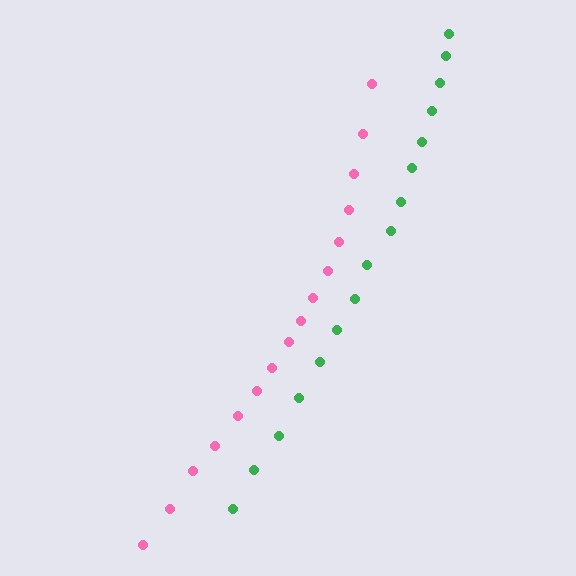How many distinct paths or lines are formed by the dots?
There are 2 distinct paths.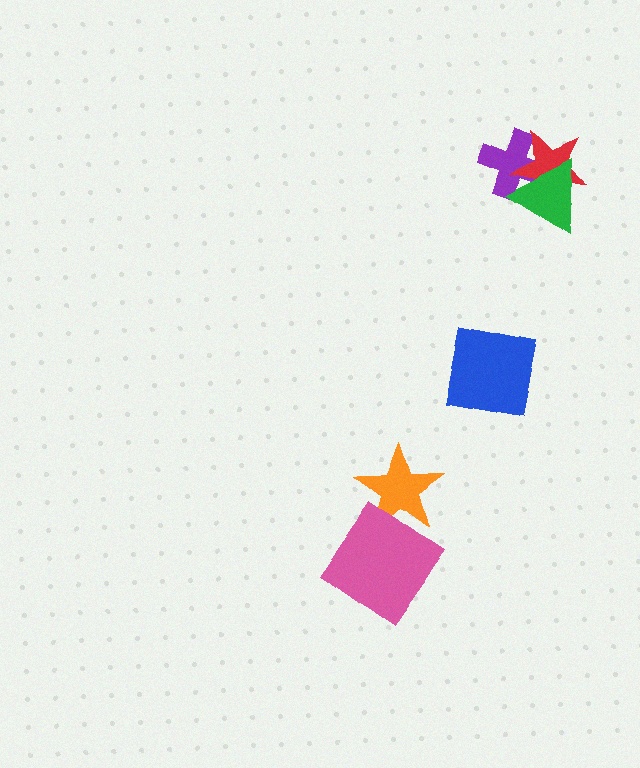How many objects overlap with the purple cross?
2 objects overlap with the purple cross.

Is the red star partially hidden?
Yes, it is partially covered by another shape.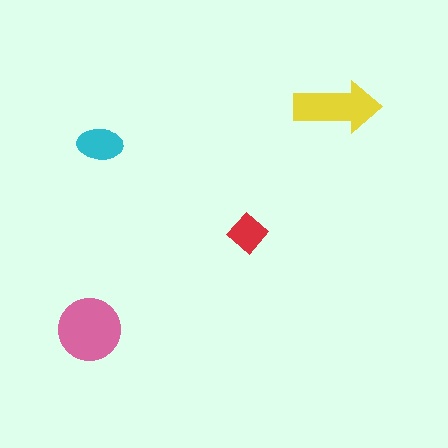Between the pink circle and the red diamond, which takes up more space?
The pink circle.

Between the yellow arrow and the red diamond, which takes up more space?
The yellow arrow.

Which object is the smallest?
The red diamond.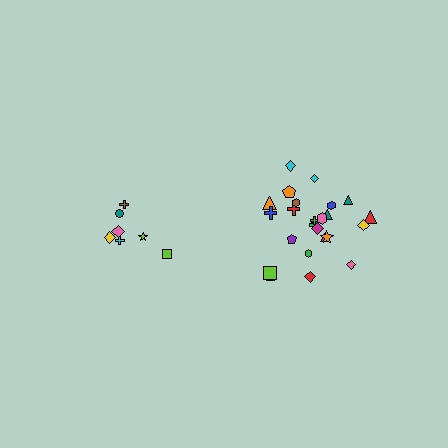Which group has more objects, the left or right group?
The right group.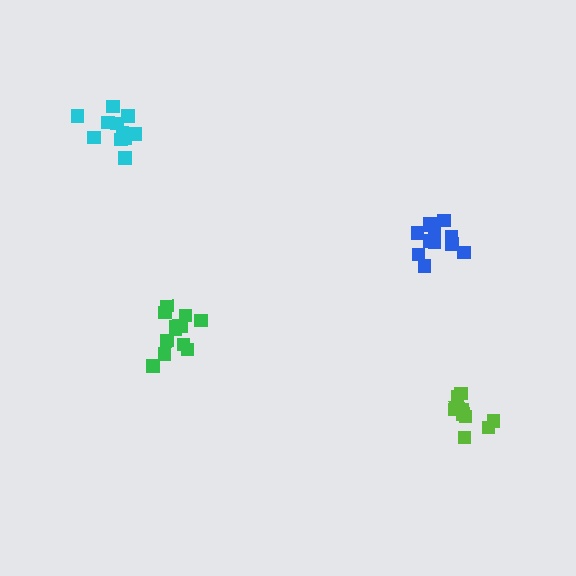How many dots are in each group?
Group 1: 11 dots, Group 2: 12 dots, Group 3: 10 dots, Group 4: 12 dots (45 total).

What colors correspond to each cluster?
The clusters are colored: cyan, blue, lime, green.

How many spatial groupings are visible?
There are 4 spatial groupings.